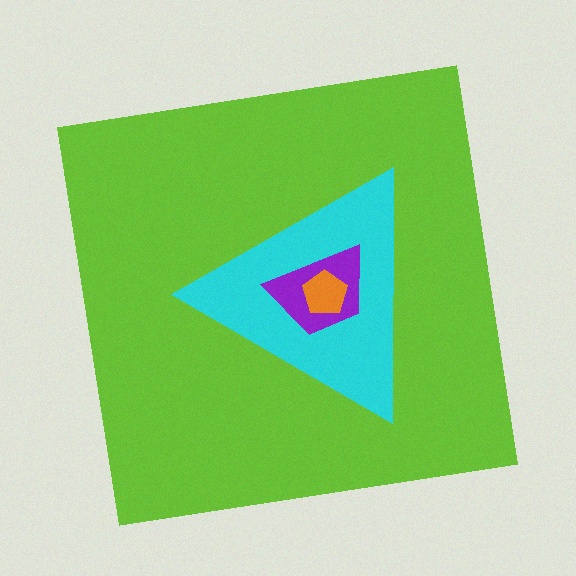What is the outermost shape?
The lime square.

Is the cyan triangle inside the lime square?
Yes.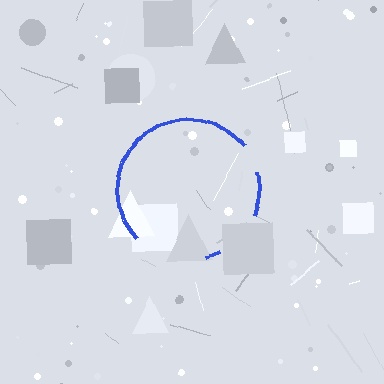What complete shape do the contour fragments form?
The contour fragments form a circle.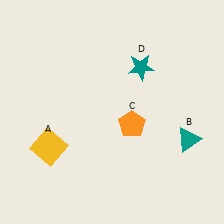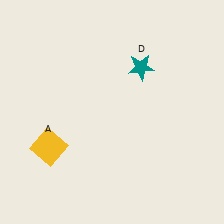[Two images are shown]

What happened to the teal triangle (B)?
The teal triangle (B) was removed in Image 2. It was in the bottom-right area of Image 1.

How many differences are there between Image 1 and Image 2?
There are 2 differences between the two images.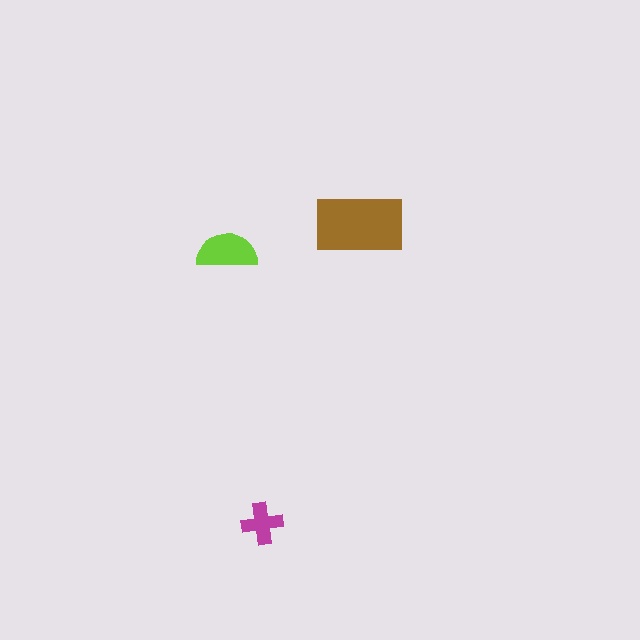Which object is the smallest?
The magenta cross.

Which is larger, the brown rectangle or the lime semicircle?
The brown rectangle.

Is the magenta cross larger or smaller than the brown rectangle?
Smaller.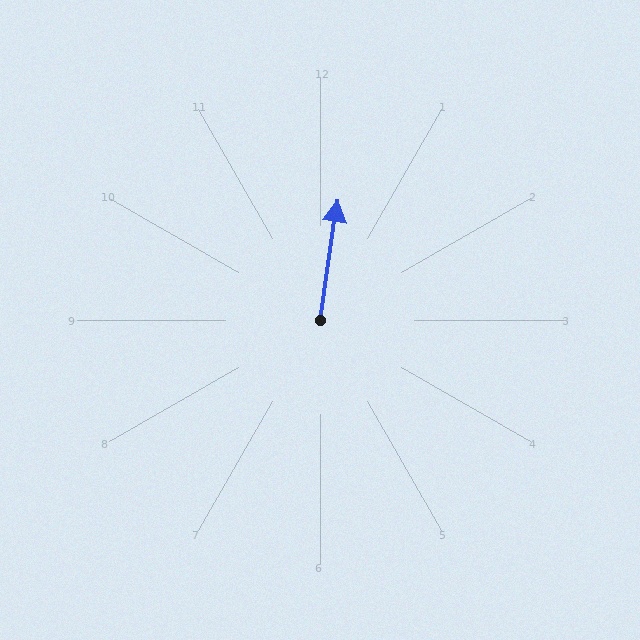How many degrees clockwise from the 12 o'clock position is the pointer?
Approximately 8 degrees.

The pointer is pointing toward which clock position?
Roughly 12 o'clock.